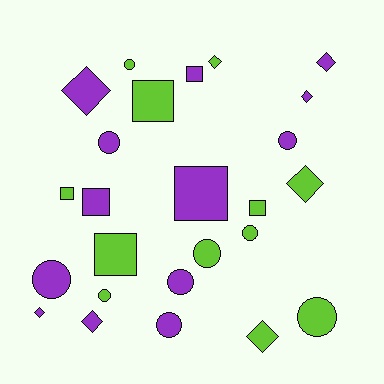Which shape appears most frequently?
Circle, with 10 objects.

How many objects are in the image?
There are 25 objects.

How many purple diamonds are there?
There are 5 purple diamonds.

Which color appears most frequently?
Purple, with 13 objects.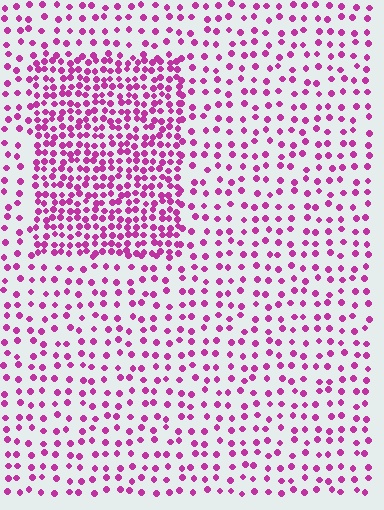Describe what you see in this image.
The image contains small magenta elements arranged at two different densities. A rectangle-shaped region is visible where the elements are more densely packed than the surrounding area.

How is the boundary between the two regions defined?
The boundary is defined by a change in element density (approximately 2.3x ratio). All elements are the same color, size, and shape.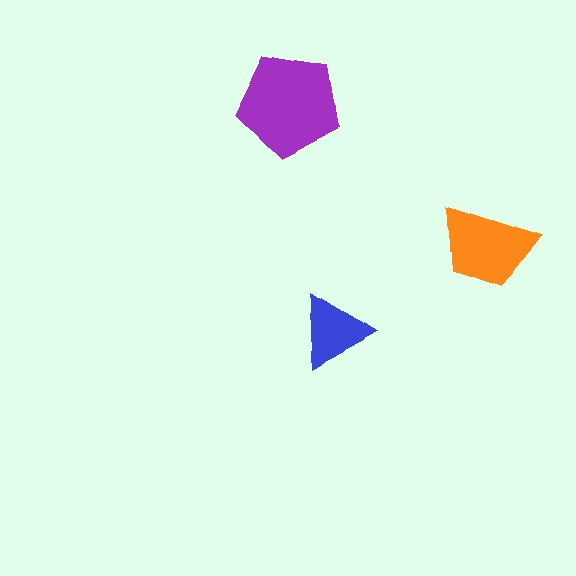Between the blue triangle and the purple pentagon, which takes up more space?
The purple pentagon.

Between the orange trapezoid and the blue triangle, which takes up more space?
The orange trapezoid.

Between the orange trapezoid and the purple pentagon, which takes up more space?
The purple pentagon.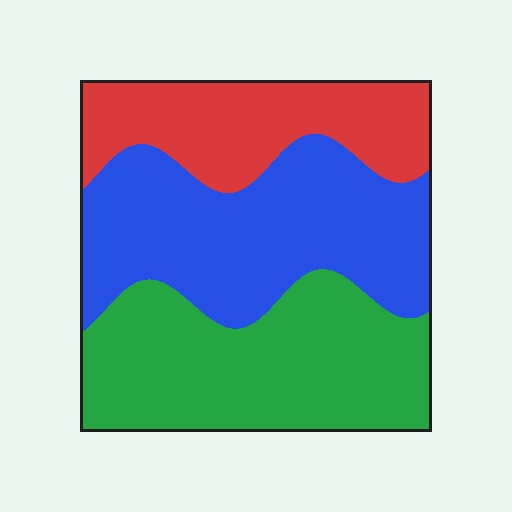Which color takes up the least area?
Red, at roughly 25%.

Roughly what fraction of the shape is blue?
Blue takes up about three eighths (3/8) of the shape.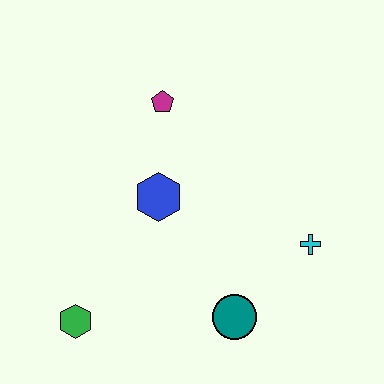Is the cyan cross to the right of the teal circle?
Yes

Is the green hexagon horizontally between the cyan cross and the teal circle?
No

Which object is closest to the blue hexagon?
The magenta pentagon is closest to the blue hexagon.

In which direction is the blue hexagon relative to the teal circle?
The blue hexagon is above the teal circle.